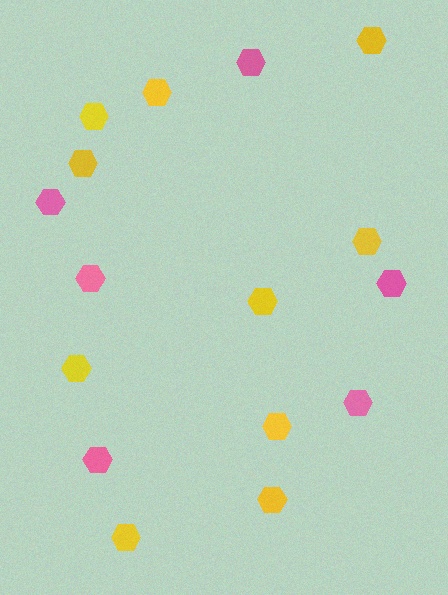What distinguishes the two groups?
There are 2 groups: one group of yellow hexagons (10) and one group of pink hexagons (6).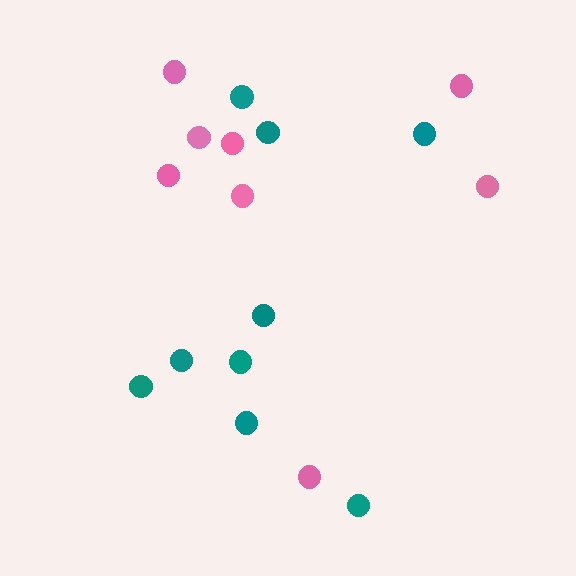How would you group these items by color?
There are 2 groups: one group of teal circles (9) and one group of pink circles (8).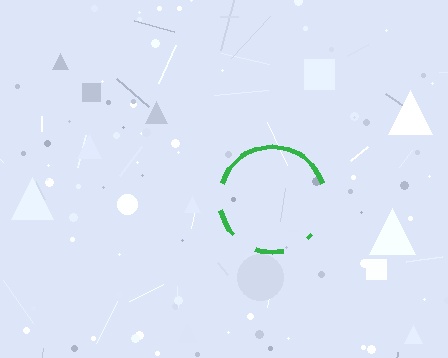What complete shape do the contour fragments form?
The contour fragments form a circle.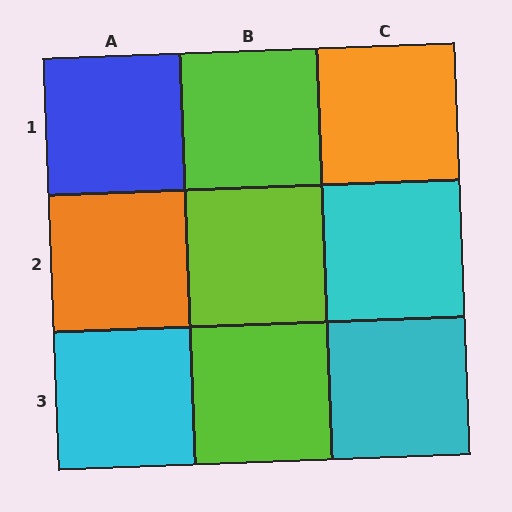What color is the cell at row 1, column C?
Orange.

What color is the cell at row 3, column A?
Cyan.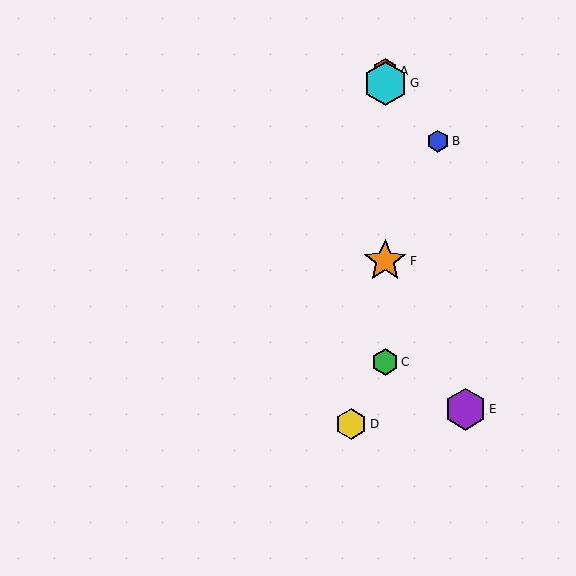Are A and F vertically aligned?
Yes, both are at x≈385.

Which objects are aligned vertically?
Objects A, C, F, G are aligned vertically.